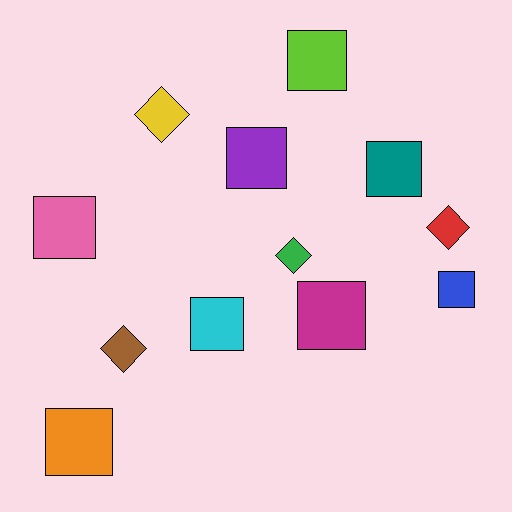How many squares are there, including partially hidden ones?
There are 8 squares.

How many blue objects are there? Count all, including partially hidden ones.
There is 1 blue object.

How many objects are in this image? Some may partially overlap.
There are 12 objects.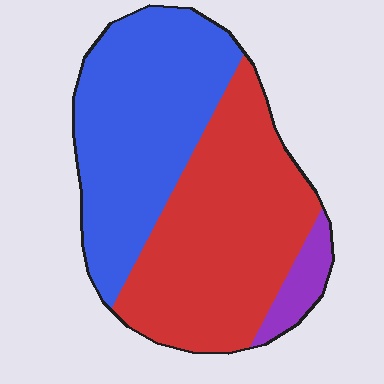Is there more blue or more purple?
Blue.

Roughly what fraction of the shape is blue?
Blue covers roughly 45% of the shape.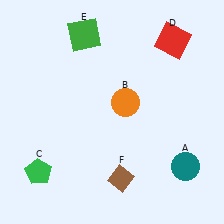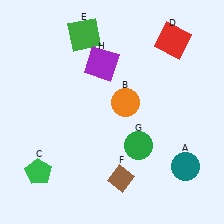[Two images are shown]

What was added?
A green circle (G), a purple square (H) were added in Image 2.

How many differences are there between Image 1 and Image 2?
There are 2 differences between the two images.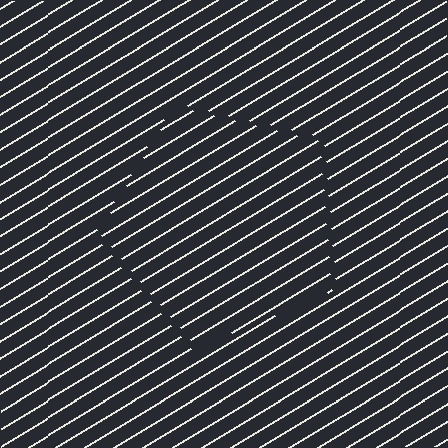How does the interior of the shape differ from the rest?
The interior of the shape contains the same grating, shifted by half a period — the contour is defined by the phase discontinuity where line-ends from the inner and outer gratings abut.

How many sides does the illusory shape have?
5 sides — the line-ends trace a pentagon.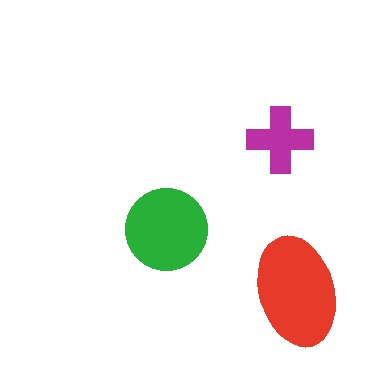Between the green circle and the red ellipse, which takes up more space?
The red ellipse.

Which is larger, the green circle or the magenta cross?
The green circle.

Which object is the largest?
The red ellipse.